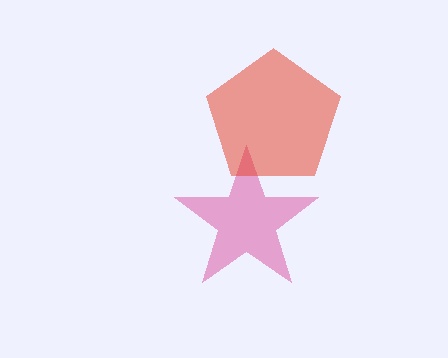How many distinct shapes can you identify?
There are 2 distinct shapes: a magenta star, a red pentagon.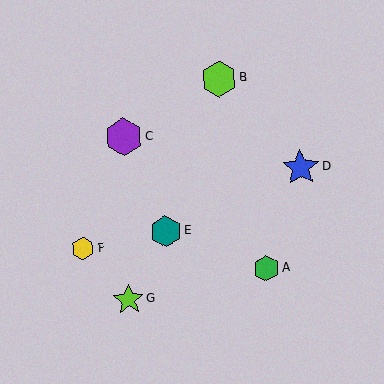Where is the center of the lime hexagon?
The center of the lime hexagon is at (219, 79).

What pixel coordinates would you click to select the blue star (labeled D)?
Click at (301, 167) to select the blue star D.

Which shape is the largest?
The purple hexagon (labeled C) is the largest.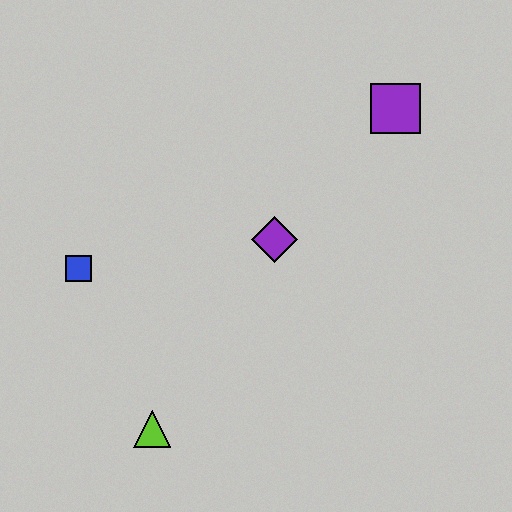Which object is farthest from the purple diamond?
The lime triangle is farthest from the purple diamond.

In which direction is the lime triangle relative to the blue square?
The lime triangle is below the blue square.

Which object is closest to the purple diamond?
The purple square is closest to the purple diamond.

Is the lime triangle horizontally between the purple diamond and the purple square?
No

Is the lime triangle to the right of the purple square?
No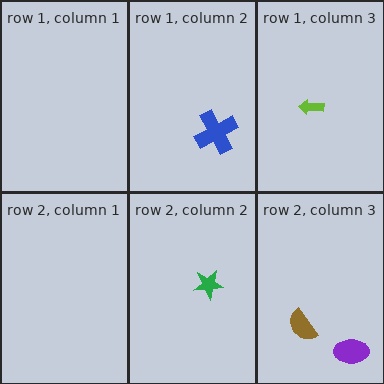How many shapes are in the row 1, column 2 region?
1.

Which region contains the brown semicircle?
The row 2, column 3 region.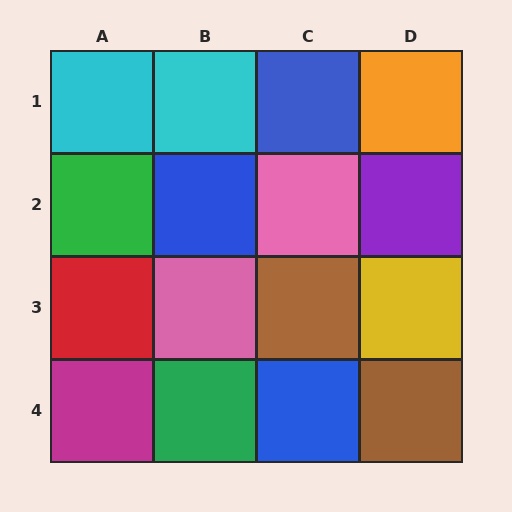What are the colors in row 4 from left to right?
Magenta, green, blue, brown.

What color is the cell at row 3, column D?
Yellow.